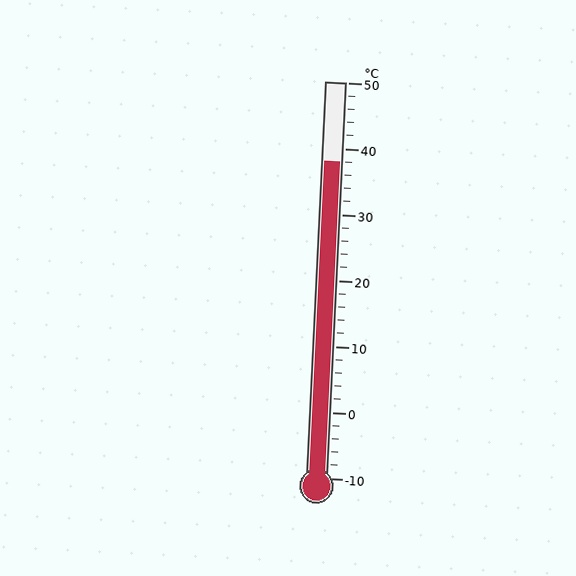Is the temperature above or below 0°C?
The temperature is above 0°C.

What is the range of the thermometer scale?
The thermometer scale ranges from -10°C to 50°C.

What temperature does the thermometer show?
The thermometer shows approximately 38°C.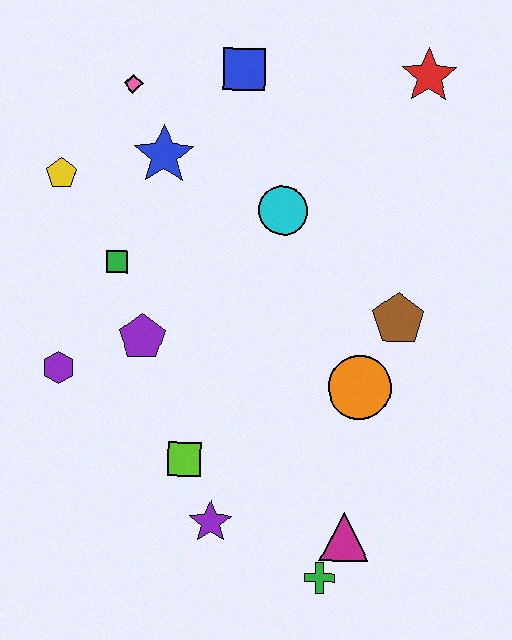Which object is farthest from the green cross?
The pink diamond is farthest from the green cross.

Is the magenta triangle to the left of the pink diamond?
No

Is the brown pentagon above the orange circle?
Yes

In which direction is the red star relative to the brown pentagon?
The red star is above the brown pentagon.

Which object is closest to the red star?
The blue square is closest to the red star.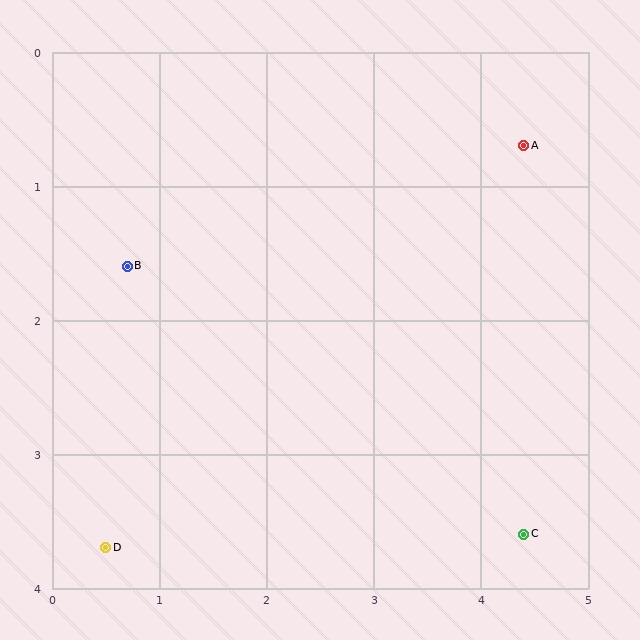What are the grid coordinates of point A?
Point A is at approximately (4.4, 0.7).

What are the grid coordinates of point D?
Point D is at approximately (0.5, 3.7).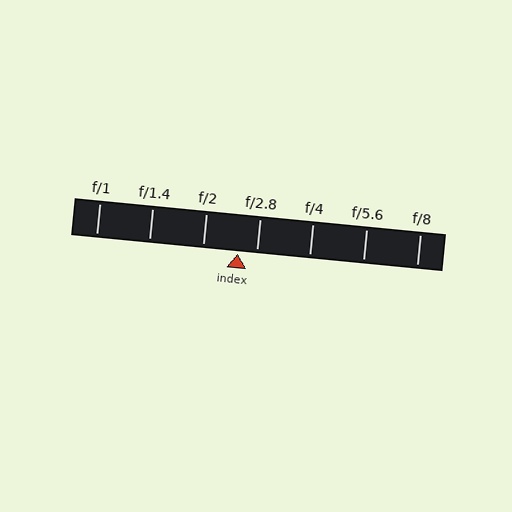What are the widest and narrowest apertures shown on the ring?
The widest aperture shown is f/1 and the narrowest is f/8.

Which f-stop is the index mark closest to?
The index mark is closest to f/2.8.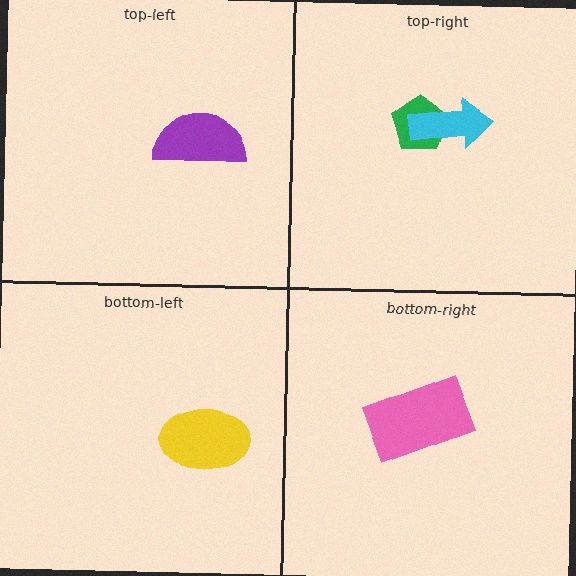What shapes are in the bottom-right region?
The pink rectangle.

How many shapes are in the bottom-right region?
1.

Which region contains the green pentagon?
The top-right region.